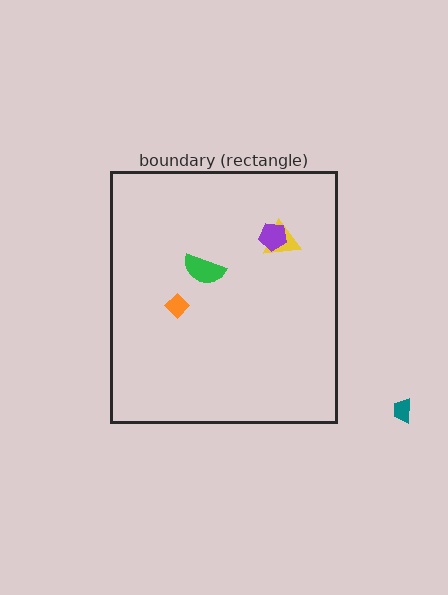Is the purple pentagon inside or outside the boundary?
Inside.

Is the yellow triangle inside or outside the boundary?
Inside.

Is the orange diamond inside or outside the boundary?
Inside.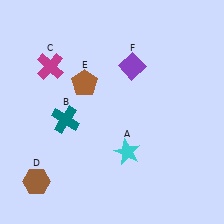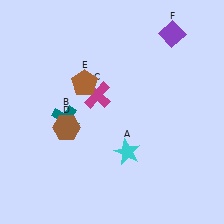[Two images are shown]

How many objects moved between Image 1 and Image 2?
3 objects moved between the two images.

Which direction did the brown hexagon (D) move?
The brown hexagon (D) moved up.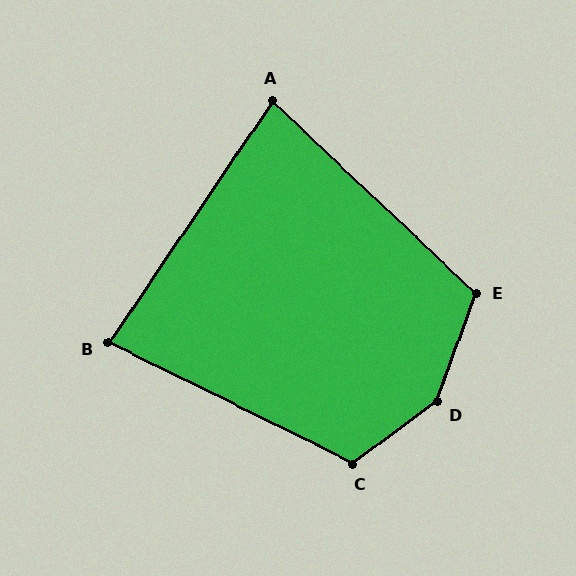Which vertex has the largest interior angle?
D, at approximately 146 degrees.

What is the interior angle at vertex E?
Approximately 114 degrees (obtuse).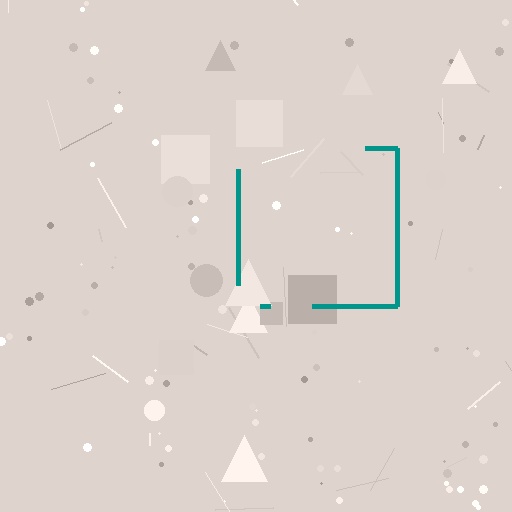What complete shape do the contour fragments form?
The contour fragments form a square.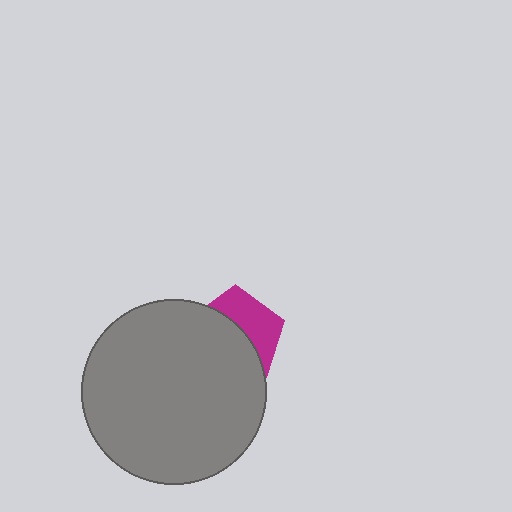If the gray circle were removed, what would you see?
You would see the complete magenta pentagon.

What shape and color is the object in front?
The object in front is a gray circle.